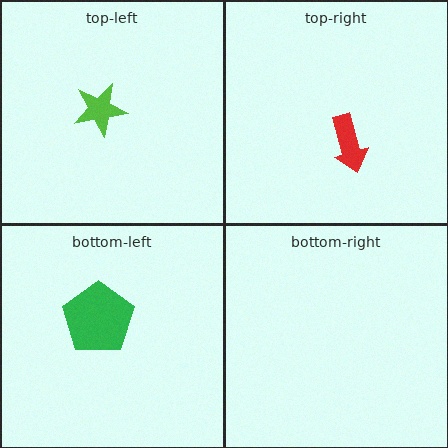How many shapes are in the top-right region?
1.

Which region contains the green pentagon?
The bottom-left region.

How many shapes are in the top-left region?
1.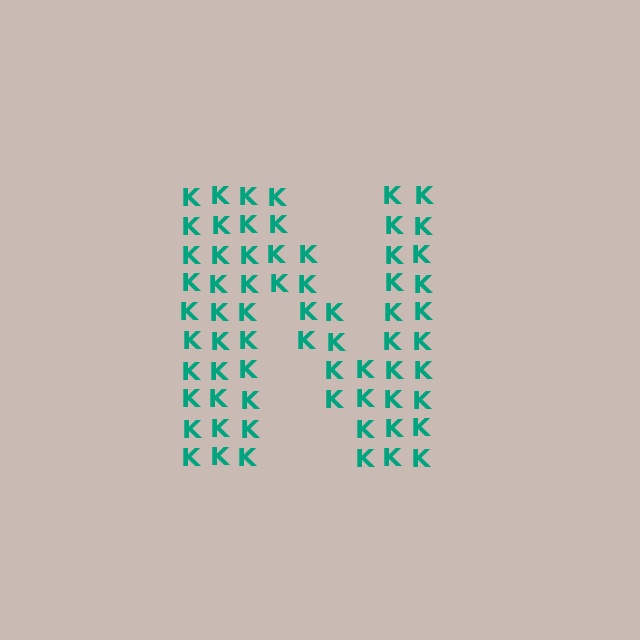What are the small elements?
The small elements are letter K's.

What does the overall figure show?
The overall figure shows the letter N.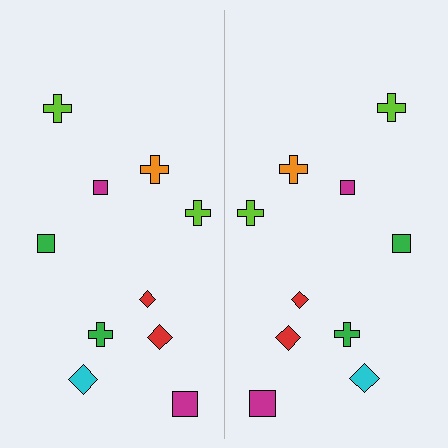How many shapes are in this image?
There are 20 shapes in this image.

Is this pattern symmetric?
Yes, this pattern has bilateral (reflection) symmetry.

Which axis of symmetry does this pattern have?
The pattern has a vertical axis of symmetry running through the center of the image.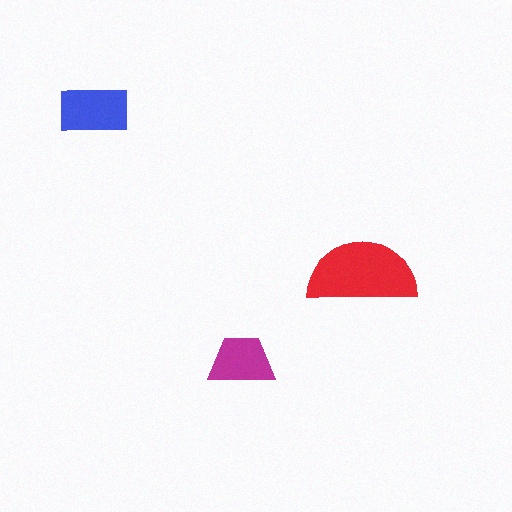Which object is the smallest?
The magenta trapezoid.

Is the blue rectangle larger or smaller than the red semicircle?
Smaller.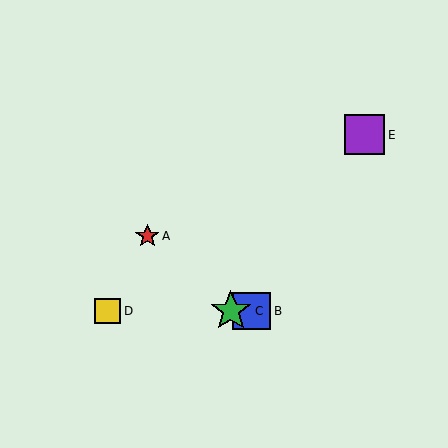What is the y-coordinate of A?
Object A is at y≈236.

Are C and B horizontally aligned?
Yes, both are at y≈311.